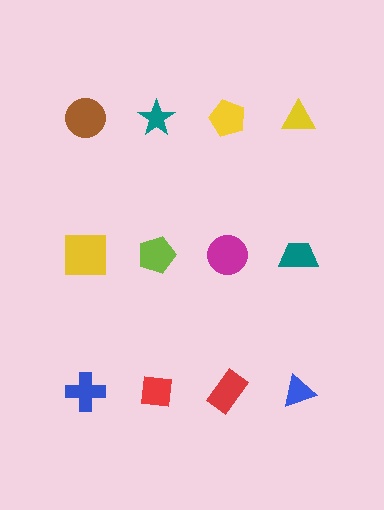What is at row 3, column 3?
A red rectangle.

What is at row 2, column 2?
A lime pentagon.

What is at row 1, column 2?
A teal star.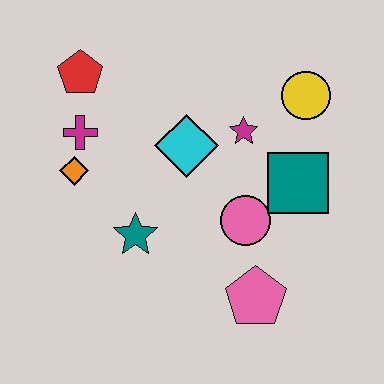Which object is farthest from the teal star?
The yellow circle is farthest from the teal star.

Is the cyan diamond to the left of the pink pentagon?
Yes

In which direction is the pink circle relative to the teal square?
The pink circle is to the left of the teal square.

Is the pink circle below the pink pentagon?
No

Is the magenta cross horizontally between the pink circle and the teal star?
No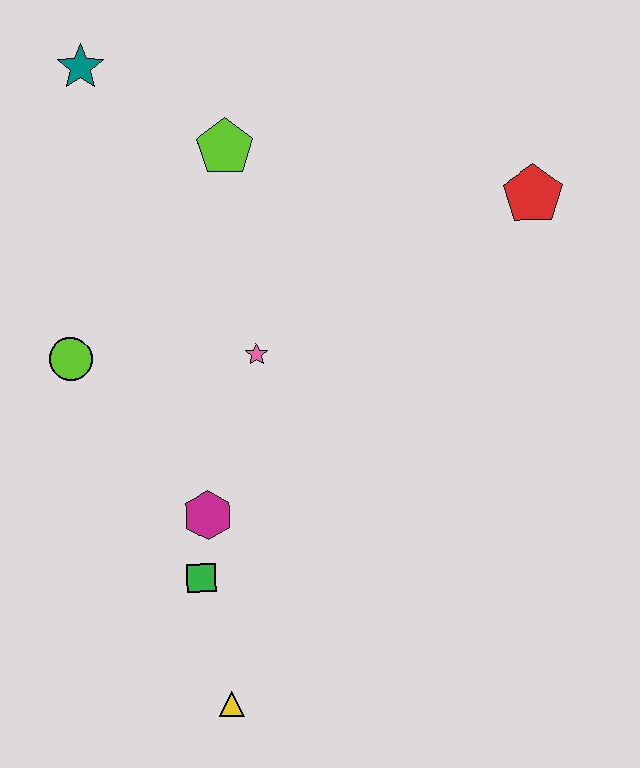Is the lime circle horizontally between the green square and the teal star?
No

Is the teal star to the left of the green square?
Yes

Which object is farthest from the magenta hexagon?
The teal star is farthest from the magenta hexagon.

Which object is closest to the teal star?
The lime pentagon is closest to the teal star.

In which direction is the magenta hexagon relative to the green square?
The magenta hexagon is above the green square.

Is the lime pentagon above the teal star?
No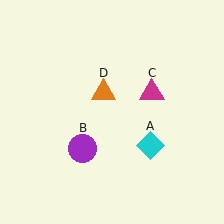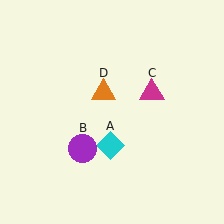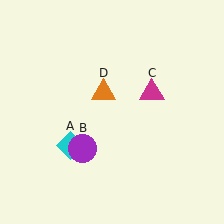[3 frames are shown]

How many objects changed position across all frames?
1 object changed position: cyan diamond (object A).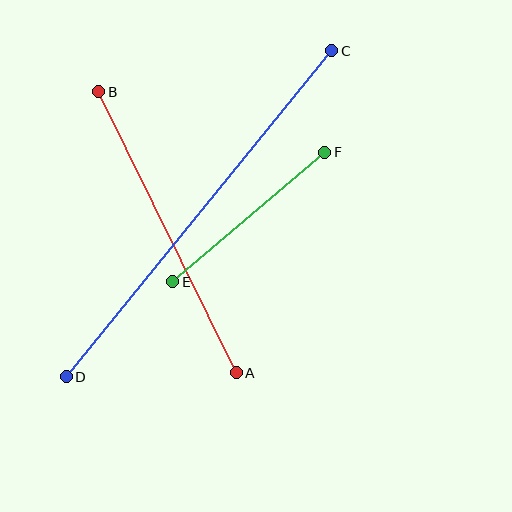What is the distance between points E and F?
The distance is approximately 199 pixels.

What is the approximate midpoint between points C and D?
The midpoint is at approximately (199, 214) pixels.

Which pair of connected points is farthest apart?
Points C and D are farthest apart.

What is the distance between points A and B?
The distance is approximately 313 pixels.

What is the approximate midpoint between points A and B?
The midpoint is at approximately (167, 232) pixels.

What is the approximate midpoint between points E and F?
The midpoint is at approximately (249, 217) pixels.